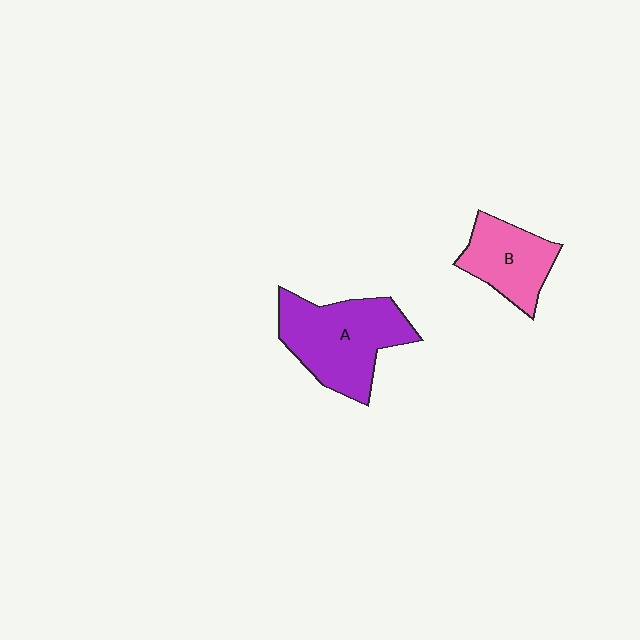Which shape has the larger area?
Shape A (purple).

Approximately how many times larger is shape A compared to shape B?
Approximately 1.6 times.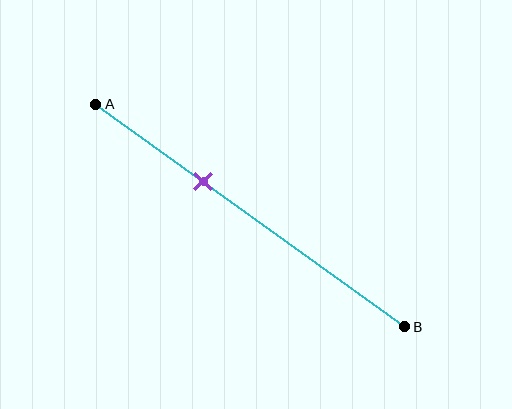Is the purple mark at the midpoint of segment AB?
No, the mark is at about 35% from A, not at the 50% midpoint.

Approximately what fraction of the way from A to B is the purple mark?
The purple mark is approximately 35% of the way from A to B.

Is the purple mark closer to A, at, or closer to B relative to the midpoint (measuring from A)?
The purple mark is closer to point A than the midpoint of segment AB.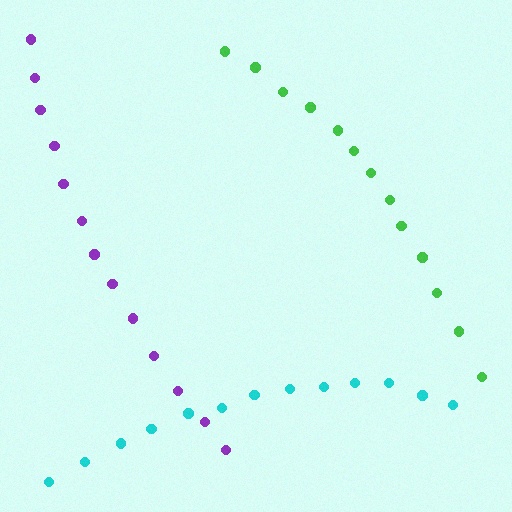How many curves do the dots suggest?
There are 3 distinct paths.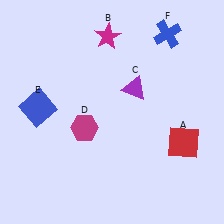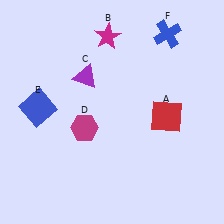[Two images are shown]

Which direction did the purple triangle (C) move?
The purple triangle (C) moved left.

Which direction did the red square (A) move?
The red square (A) moved up.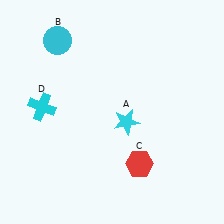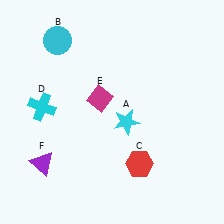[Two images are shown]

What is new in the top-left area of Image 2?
A magenta diamond (E) was added in the top-left area of Image 2.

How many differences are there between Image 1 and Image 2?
There are 2 differences between the two images.